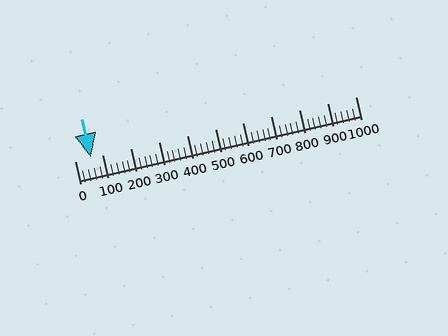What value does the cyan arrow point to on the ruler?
The cyan arrow points to approximately 58.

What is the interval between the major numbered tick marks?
The major tick marks are spaced 100 units apart.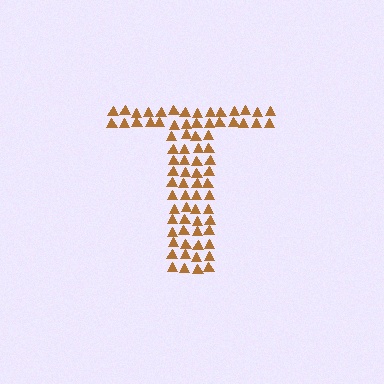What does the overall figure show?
The overall figure shows the letter T.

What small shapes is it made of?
It is made of small triangles.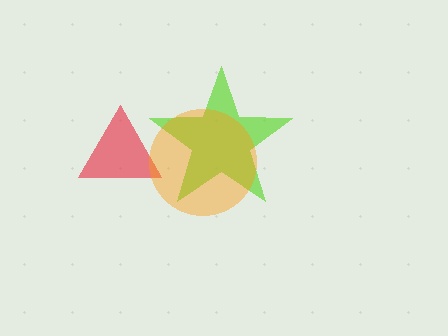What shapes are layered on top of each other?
The layered shapes are: a red triangle, a lime star, an orange circle.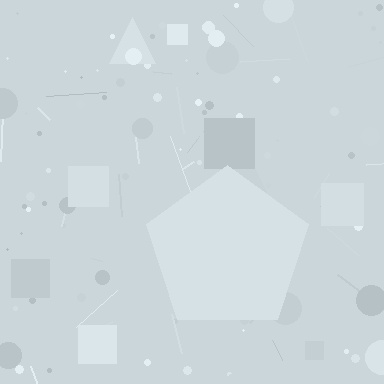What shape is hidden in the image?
A pentagon is hidden in the image.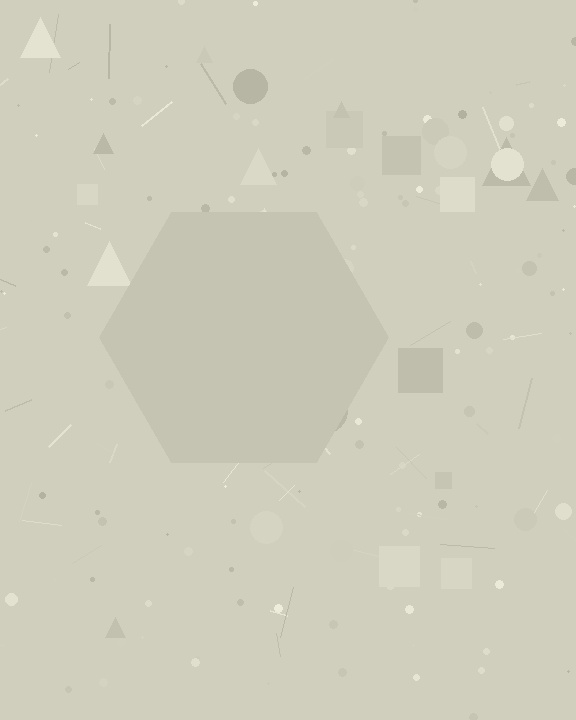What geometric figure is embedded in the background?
A hexagon is embedded in the background.